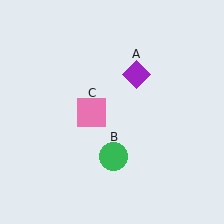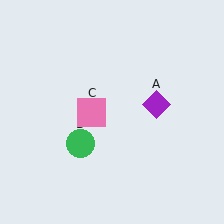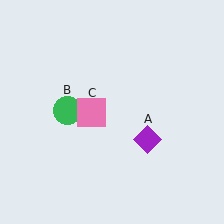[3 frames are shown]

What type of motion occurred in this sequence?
The purple diamond (object A), green circle (object B) rotated clockwise around the center of the scene.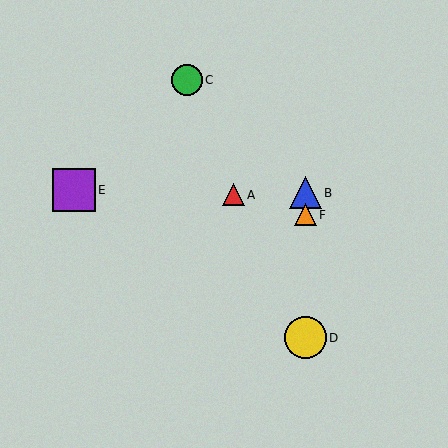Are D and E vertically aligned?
No, D is at x≈305 and E is at x≈74.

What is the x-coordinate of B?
Object B is at x≈305.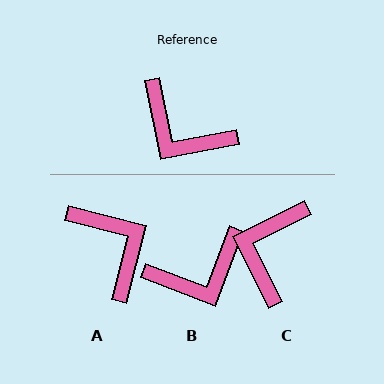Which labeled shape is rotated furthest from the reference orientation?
A, about 154 degrees away.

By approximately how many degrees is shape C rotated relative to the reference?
Approximately 75 degrees clockwise.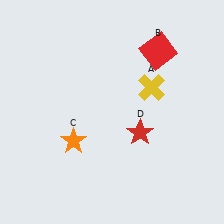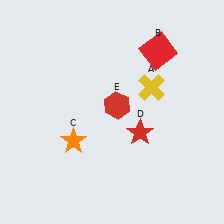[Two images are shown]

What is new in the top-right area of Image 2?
A red hexagon (E) was added in the top-right area of Image 2.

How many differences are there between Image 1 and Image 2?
There is 1 difference between the two images.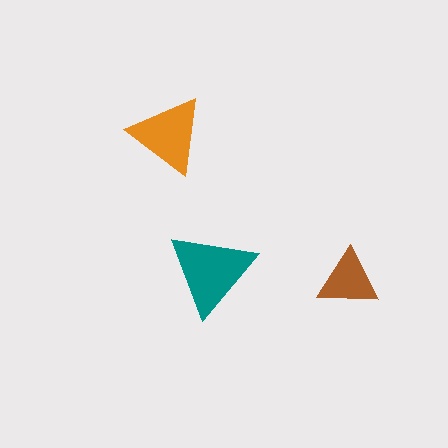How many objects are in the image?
There are 3 objects in the image.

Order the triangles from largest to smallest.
the teal one, the orange one, the brown one.